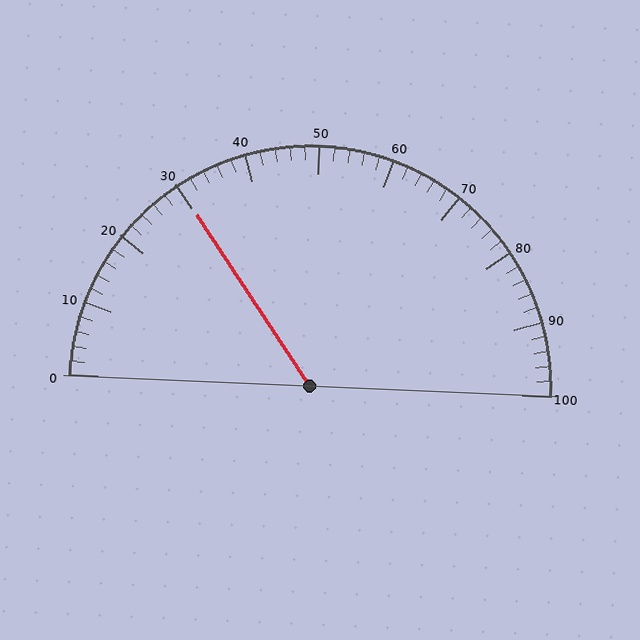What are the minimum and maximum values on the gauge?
The gauge ranges from 0 to 100.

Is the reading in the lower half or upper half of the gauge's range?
The reading is in the lower half of the range (0 to 100).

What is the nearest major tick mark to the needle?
The nearest major tick mark is 30.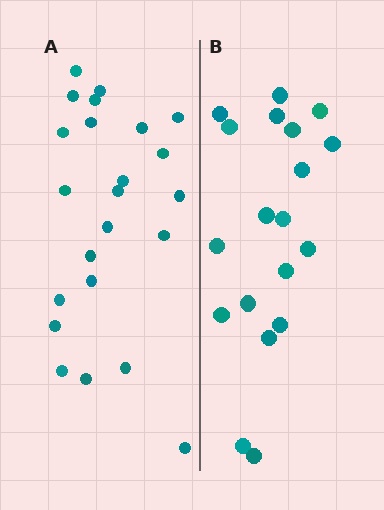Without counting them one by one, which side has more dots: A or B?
Region A (the left region) has more dots.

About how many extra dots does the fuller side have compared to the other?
Region A has about 4 more dots than region B.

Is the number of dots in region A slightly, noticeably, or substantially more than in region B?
Region A has only slightly more — the two regions are fairly close. The ratio is roughly 1.2 to 1.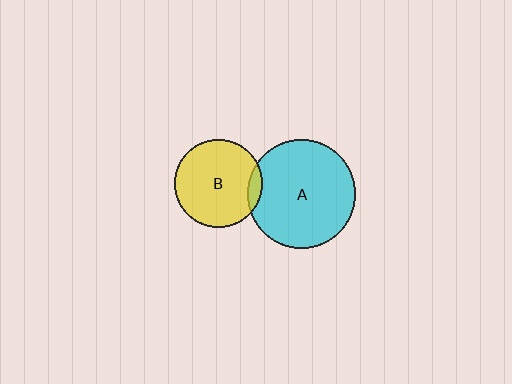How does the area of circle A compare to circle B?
Approximately 1.5 times.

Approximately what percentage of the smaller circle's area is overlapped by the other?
Approximately 10%.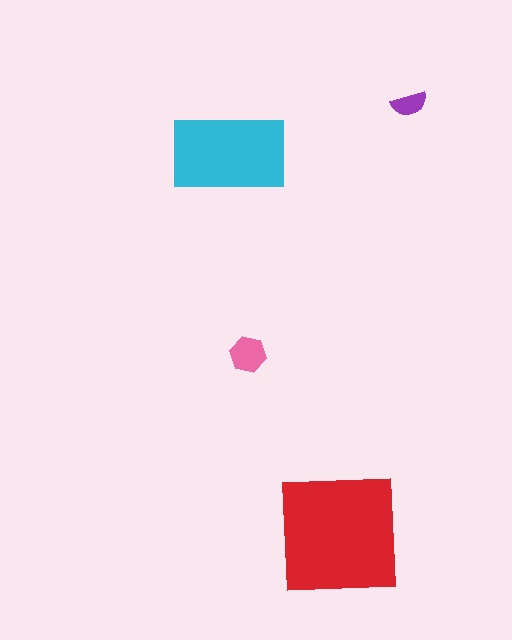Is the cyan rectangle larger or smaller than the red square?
Smaller.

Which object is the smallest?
The purple semicircle.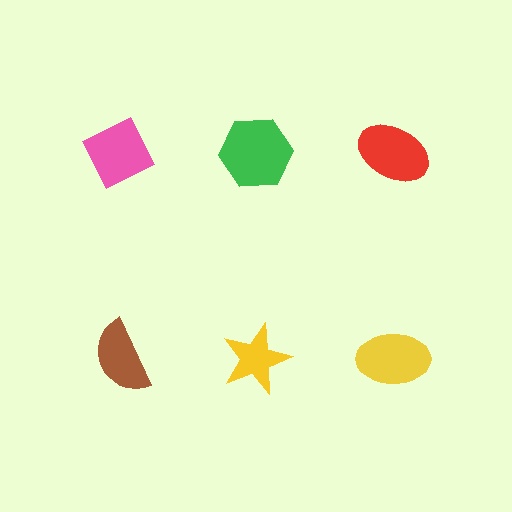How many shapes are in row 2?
3 shapes.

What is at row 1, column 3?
A red ellipse.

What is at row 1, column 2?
A green hexagon.